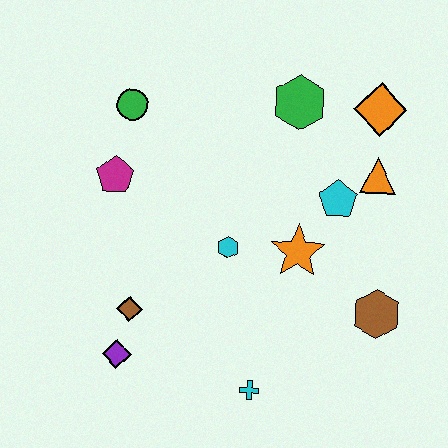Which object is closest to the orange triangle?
The cyan pentagon is closest to the orange triangle.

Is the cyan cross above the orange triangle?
No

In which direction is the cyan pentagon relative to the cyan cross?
The cyan pentagon is above the cyan cross.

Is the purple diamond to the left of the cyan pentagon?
Yes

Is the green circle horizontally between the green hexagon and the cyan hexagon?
No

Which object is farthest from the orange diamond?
The purple diamond is farthest from the orange diamond.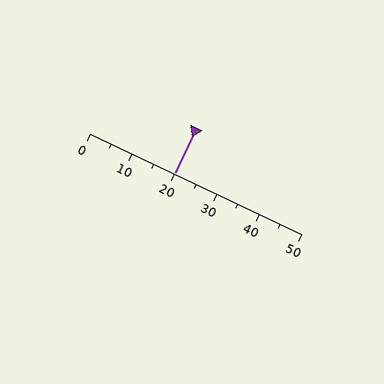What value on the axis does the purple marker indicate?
The marker indicates approximately 20.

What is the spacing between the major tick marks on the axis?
The major ticks are spaced 10 apart.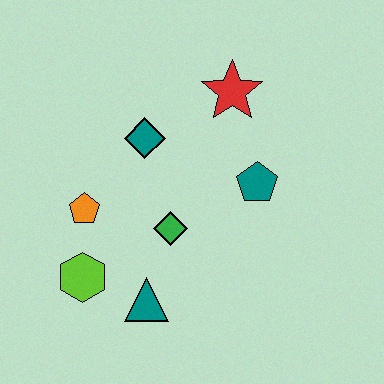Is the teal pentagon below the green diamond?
No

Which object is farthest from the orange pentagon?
The red star is farthest from the orange pentagon.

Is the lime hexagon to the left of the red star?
Yes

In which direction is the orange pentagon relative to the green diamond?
The orange pentagon is to the left of the green diamond.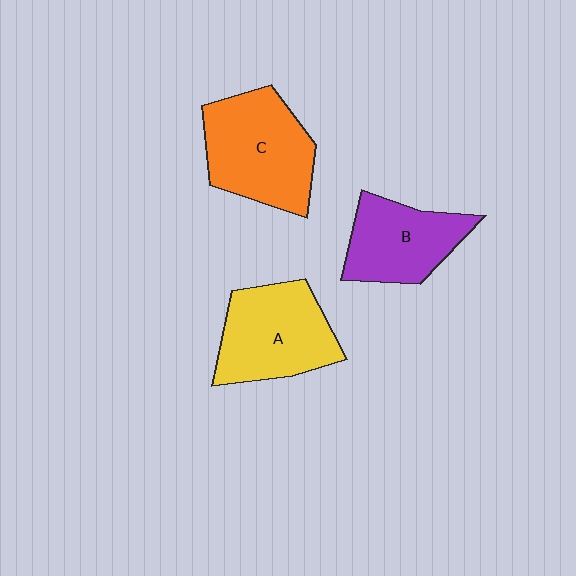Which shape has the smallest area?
Shape B (purple).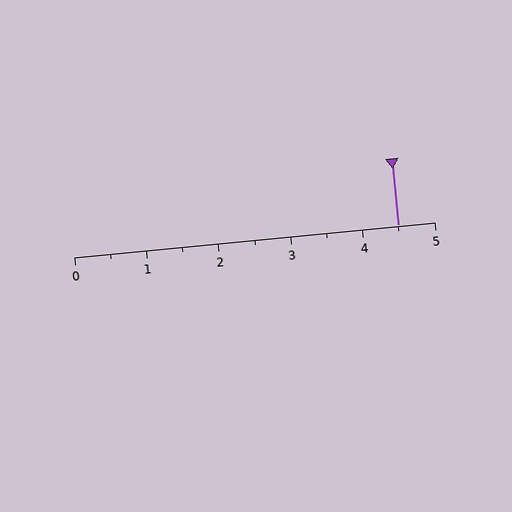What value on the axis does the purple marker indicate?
The marker indicates approximately 4.5.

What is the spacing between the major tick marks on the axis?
The major ticks are spaced 1 apart.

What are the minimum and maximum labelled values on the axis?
The axis runs from 0 to 5.